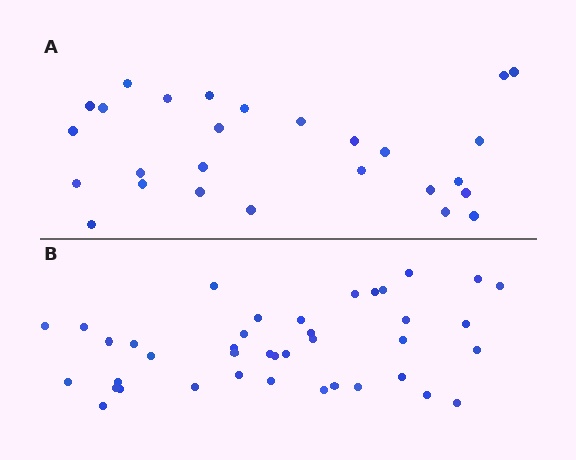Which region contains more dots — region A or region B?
Region B (the bottom region) has more dots.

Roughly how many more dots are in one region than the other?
Region B has approximately 15 more dots than region A.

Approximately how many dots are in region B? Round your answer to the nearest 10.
About 40 dots.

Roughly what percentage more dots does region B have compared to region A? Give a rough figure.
About 50% more.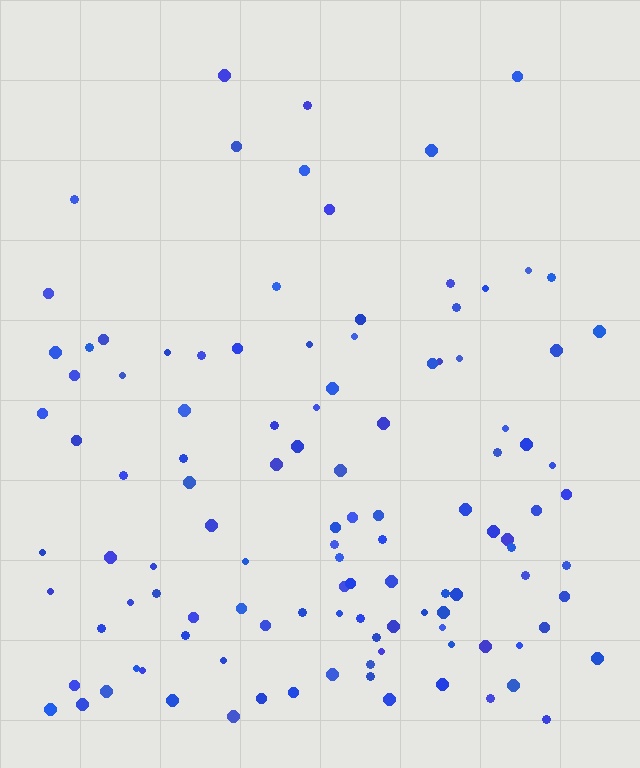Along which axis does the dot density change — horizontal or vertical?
Vertical.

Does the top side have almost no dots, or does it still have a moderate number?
Still a moderate number, just noticeably fewer than the bottom.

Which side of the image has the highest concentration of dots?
The bottom.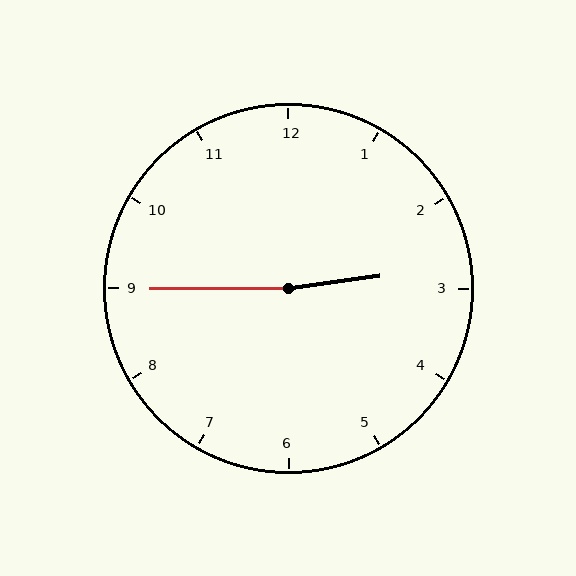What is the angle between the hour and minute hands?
Approximately 172 degrees.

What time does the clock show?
2:45.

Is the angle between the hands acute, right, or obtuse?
It is obtuse.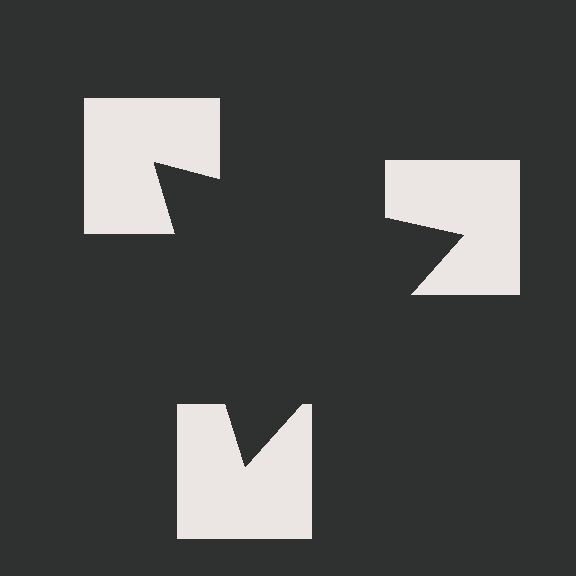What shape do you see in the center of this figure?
An illusory triangle — its edges are inferred from the aligned wedge cuts in the notched squares, not physically drawn.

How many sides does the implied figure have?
3 sides.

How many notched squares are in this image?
There are 3 — one at each vertex of the illusory triangle.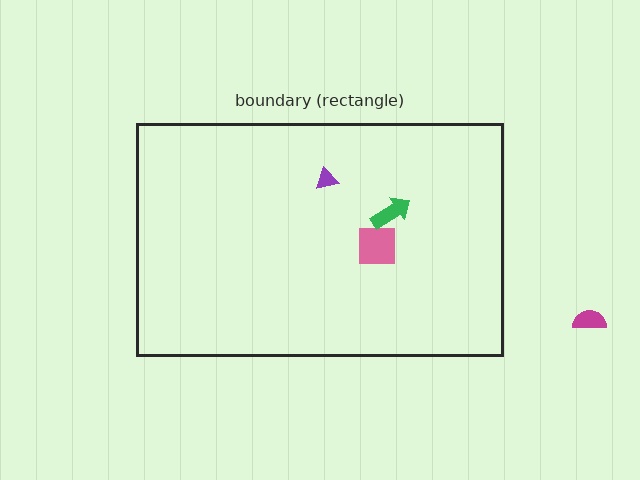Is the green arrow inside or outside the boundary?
Inside.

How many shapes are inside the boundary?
3 inside, 1 outside.